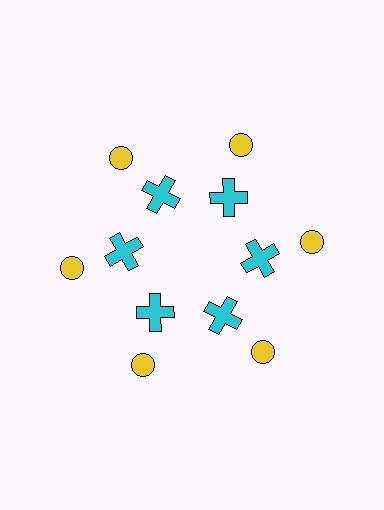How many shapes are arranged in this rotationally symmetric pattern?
There are 12 shapes, arranged in 6 groups of 2.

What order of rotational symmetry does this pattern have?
This pattern has 6-fold rotational symmetry.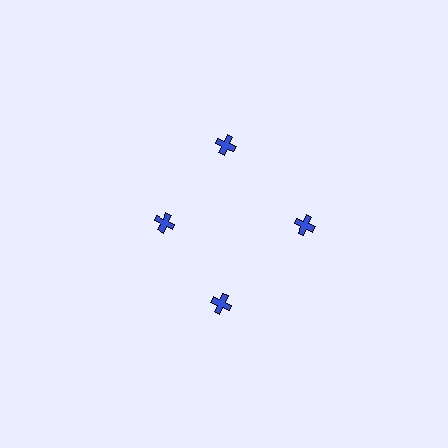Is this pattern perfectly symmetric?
No. The 4 blue crosses are arranged in a ring, but one element near the 9 o'clock position is pulled inward toward the center, breaking the 4-fold rotational symmetry.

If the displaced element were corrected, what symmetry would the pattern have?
It would have 4-fold rotational symmetry — the pattern would map onto itself every 90 degrees.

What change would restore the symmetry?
The symmetry would be restored by moving it outward, back onto the ring so that all 4 crosses sit at equal angles and equal distance from the center.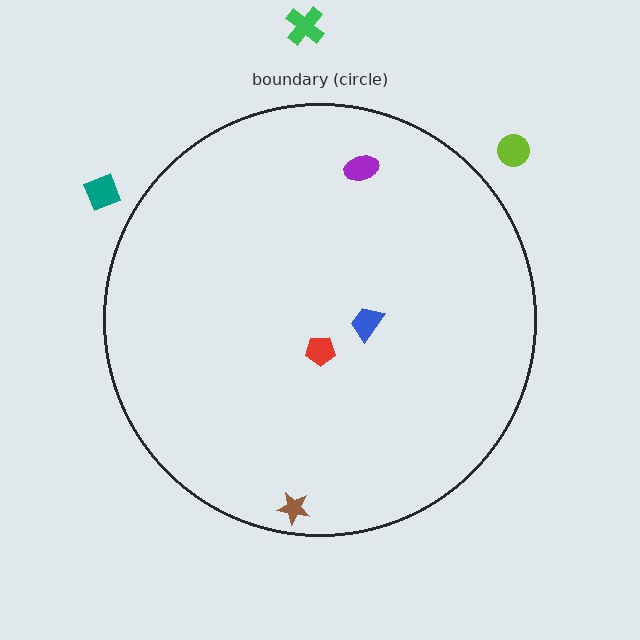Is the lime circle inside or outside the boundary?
Outside.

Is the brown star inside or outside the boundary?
Inside.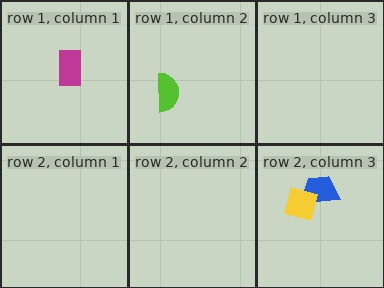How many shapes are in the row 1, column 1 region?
1.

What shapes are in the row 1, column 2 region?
The lime semicircle.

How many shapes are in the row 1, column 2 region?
1.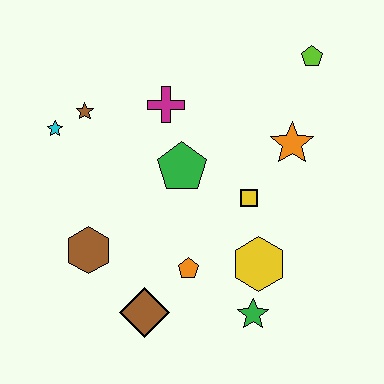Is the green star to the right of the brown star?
Yes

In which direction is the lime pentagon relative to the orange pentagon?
The lime pentagon is above the orange pentagon.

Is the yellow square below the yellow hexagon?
No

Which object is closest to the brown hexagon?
The brown diamond is closest to the brown hexagon.